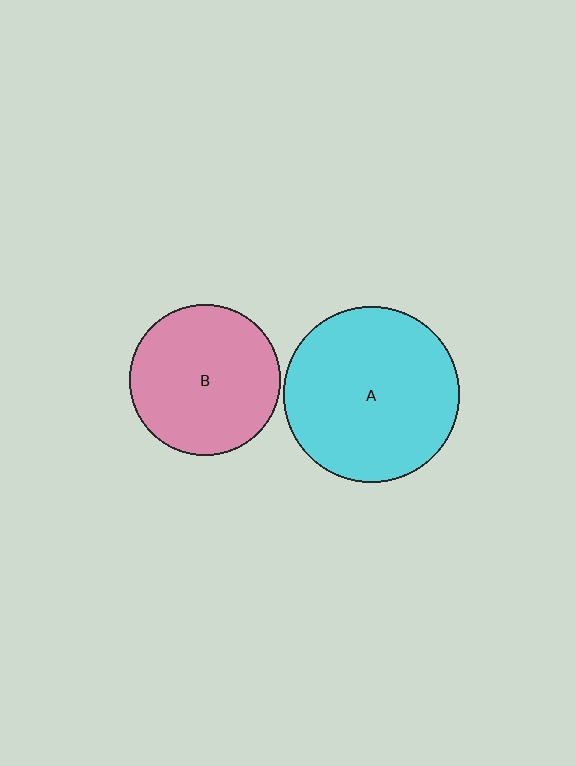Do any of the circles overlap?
No, none of the circles overlap.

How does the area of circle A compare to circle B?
Approximately 1.4 times.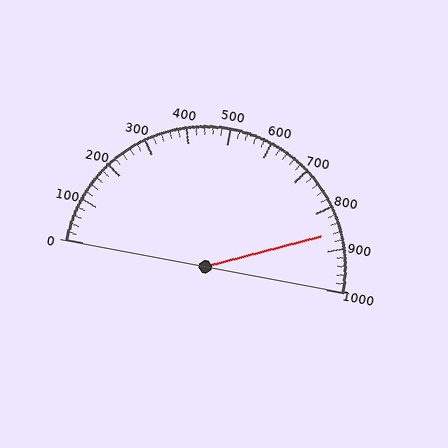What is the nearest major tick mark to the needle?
The nearest major tick mark is 900.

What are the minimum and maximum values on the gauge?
The gauge ranges from 0 to 1000.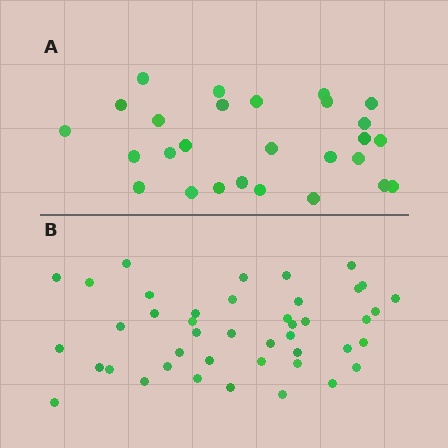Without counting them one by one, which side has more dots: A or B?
Region B (the bottom region) has more dots.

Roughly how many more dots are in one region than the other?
Region B has approximately 15 more dots than region A.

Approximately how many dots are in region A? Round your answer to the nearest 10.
About 30 dots. (The exact count is 27, which rounds to 30.)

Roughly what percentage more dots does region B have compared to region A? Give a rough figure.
About 60% more.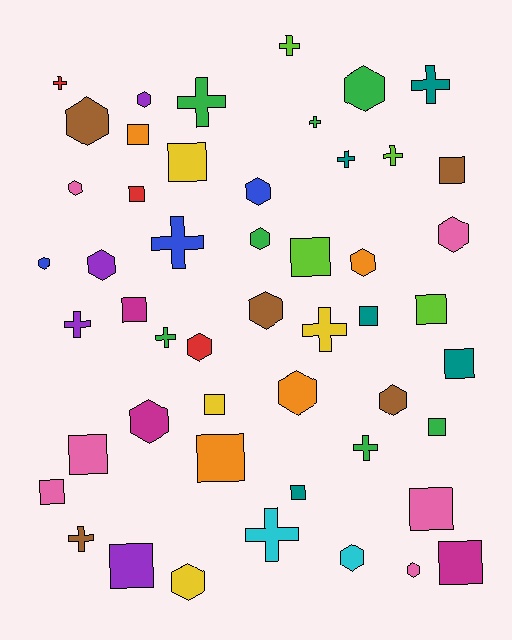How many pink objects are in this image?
There are 6 pink objects.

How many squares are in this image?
There are 18 squares.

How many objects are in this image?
There are 50 objects.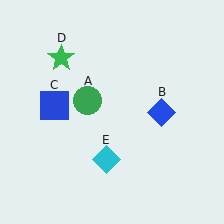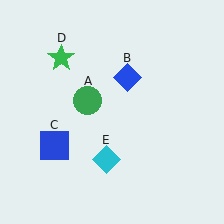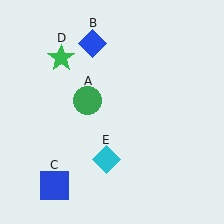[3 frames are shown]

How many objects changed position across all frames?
2 objects changed position: blue diamond (object B), blue square (object C).